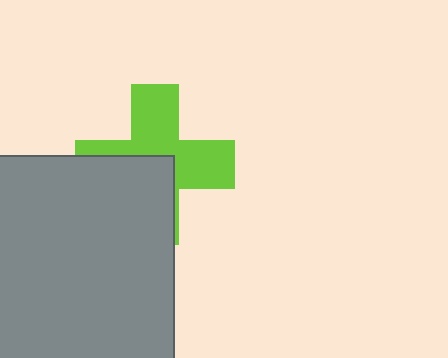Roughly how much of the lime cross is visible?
About half of it is visible (roughly 56%).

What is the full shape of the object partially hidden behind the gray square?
The partially hidden object is a lime cross.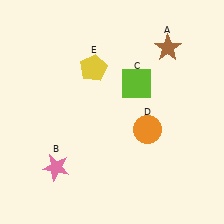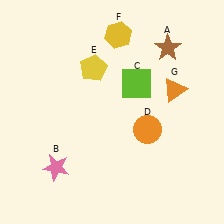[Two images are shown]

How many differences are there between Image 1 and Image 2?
There are 2 differences between the two images.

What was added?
A yellow hexagon (F), an orange triangle (G) were added in Image 2.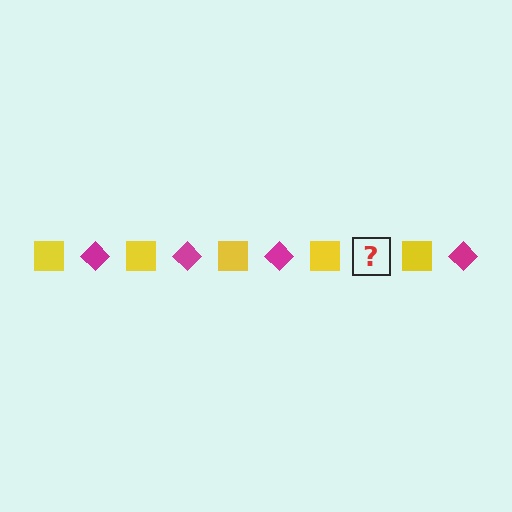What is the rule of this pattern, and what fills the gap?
The rule is that the pattern alternates between yellow square and magenta diamond. The gap should be filled with a magenta diamond.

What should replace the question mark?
The question mark should be replaced with a magenta diamond.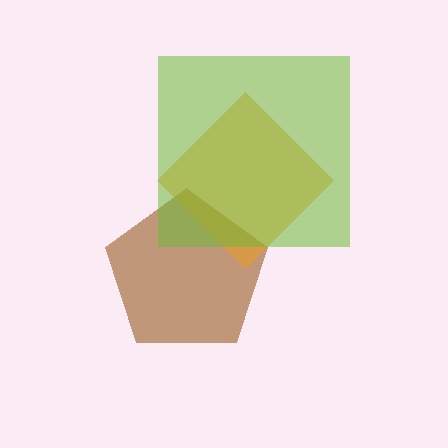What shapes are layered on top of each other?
The layered shapes are: a brown pentagon, an orange diamond, a lime square.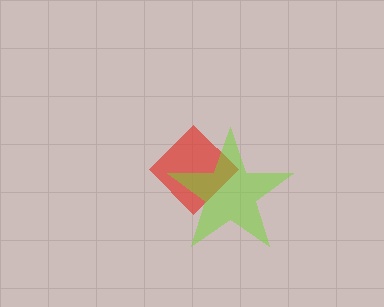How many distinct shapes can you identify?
There are 2 distinct shapes: a red diamond, a lime star.